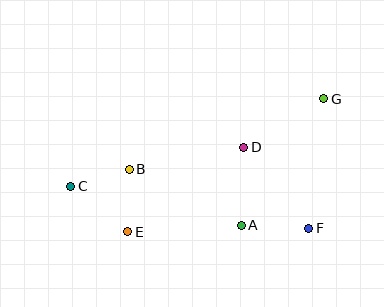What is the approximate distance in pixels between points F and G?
The distance between F and G is approximately 131 pixels.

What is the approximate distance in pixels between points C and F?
The distance between C and F is approximately 242 pixels.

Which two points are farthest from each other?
Points C and G are farthest from each other.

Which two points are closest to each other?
Points B and C are closest to each other.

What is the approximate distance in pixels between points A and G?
The distance between A and G is approximately 151 pixels.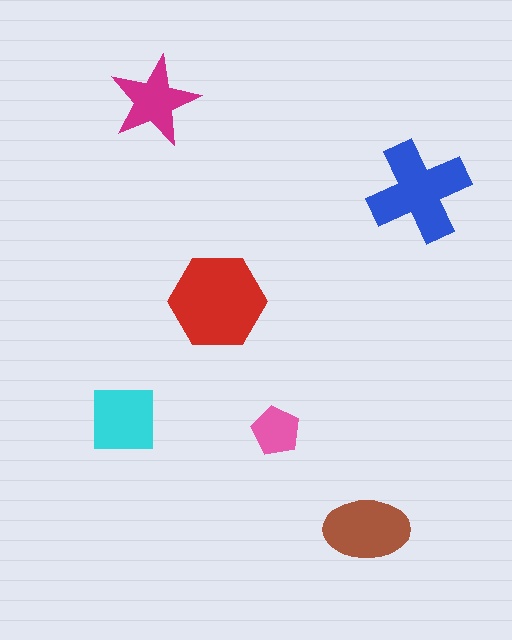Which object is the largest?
The red hexagon.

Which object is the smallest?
The pink pentagon.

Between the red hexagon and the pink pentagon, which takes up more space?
The red hexagon.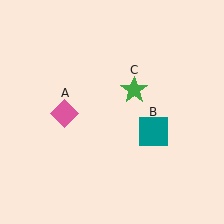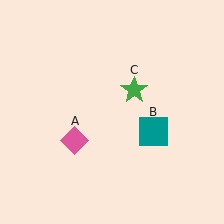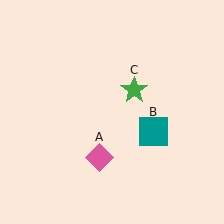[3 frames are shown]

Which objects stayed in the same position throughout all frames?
Teal square (object B) and green star (object C) remained stationary.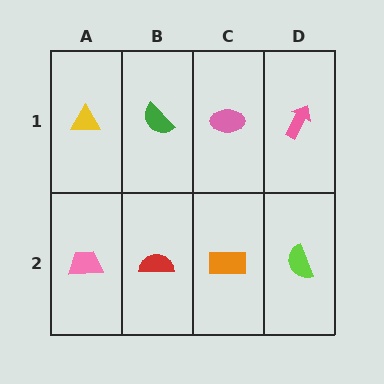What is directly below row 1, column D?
A lime semicircle.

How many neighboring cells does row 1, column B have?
3.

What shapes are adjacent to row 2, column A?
A yellow triangle (row 1, column A), a red semicircle (row 2, column B).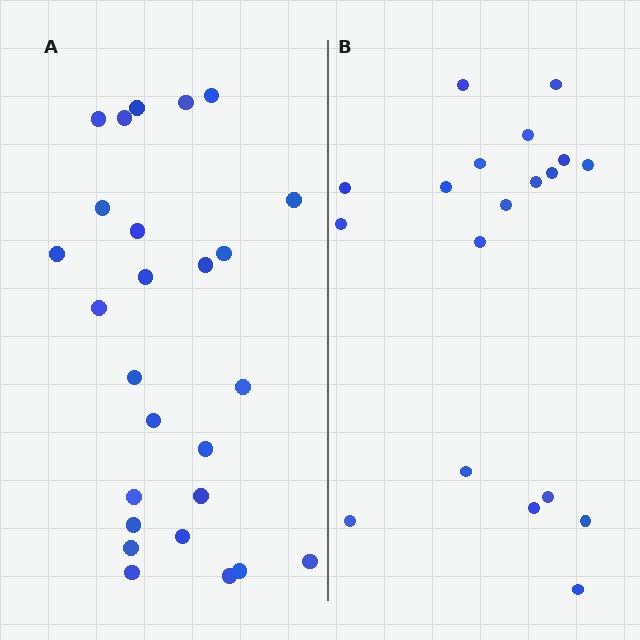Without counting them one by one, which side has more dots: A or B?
Region A (the left region) has more dots.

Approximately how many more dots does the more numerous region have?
Region A has roughly 8 or so more dots than region B.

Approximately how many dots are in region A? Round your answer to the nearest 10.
About 30 dots. (The exact count is 26, which rounds to 30.)